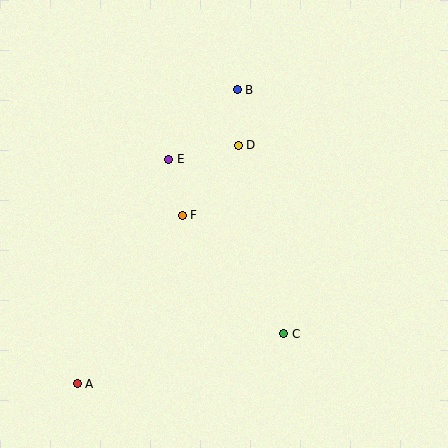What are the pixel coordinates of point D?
Point D is at (238, 145).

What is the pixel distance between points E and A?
The distance between E and A is 242 pixels.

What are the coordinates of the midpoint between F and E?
The midpoint between F and E is at (176, 187).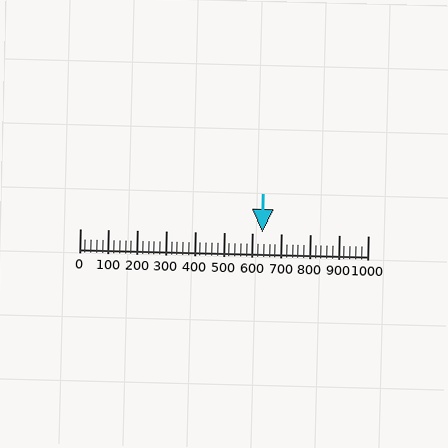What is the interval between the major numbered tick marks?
The major tick marks are spaced 100 units apart.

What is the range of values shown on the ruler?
The ruler shows values from 0 to 1000.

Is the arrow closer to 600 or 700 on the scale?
The arrow is closer to 600.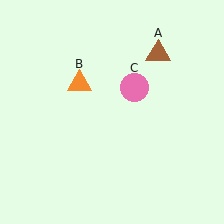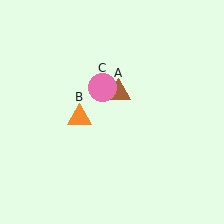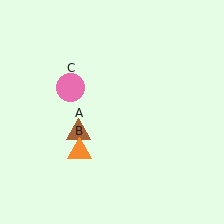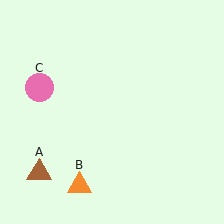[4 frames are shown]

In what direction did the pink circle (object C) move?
The pink circle (object C) moved left.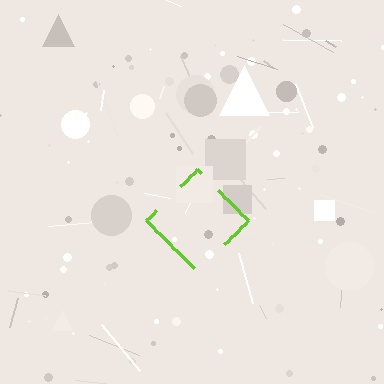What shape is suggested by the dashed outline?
The dashed outline suggests a diamond.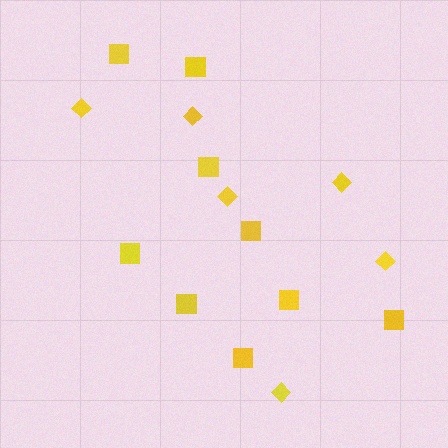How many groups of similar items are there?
There are 2 groups: one group of diamonds (6) and one group of squares (9).